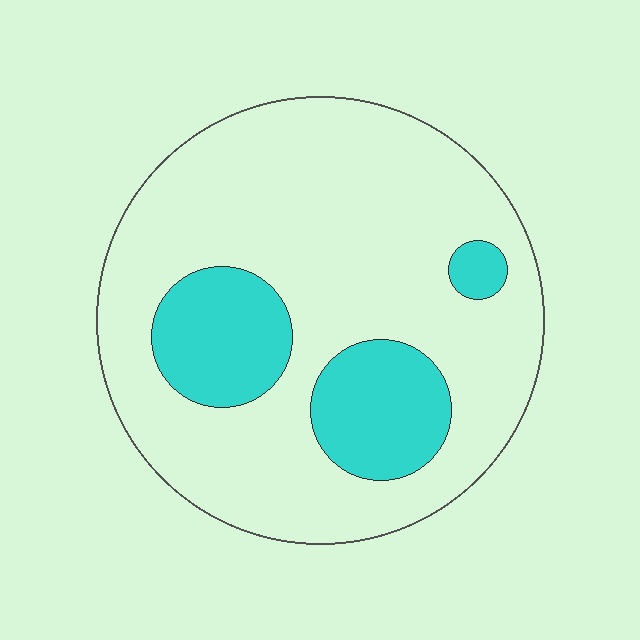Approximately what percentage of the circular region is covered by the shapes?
Approximately 20%.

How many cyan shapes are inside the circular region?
3.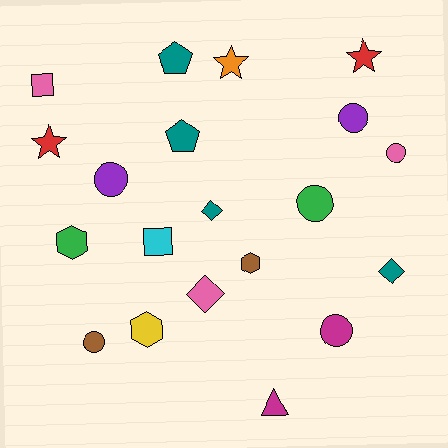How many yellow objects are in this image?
There is 1 yellow object.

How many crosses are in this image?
There are no crosses.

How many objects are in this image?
There are 20 objects.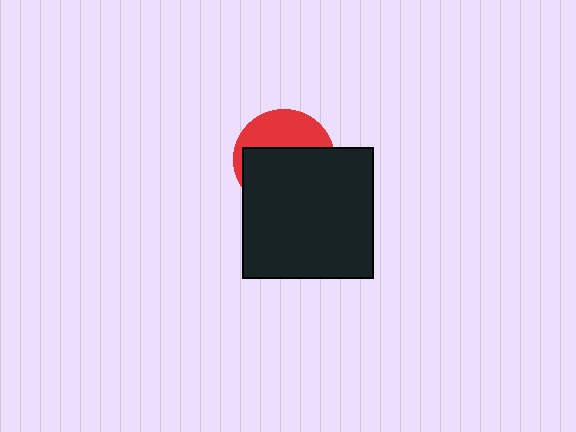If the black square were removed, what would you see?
You would see the complete red circle.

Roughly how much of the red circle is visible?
A small part of it is visible (roughly 38%).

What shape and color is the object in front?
The object in front is a black square.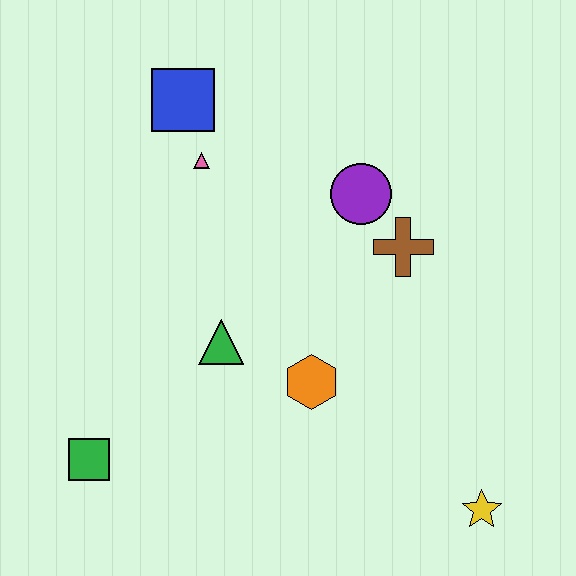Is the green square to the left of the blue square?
Yes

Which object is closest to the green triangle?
The orange hexagon is closest to the green triangle.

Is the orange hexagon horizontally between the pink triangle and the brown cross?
Yes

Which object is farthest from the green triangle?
The yellow star is farthest from the green triangle.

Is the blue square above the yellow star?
Yes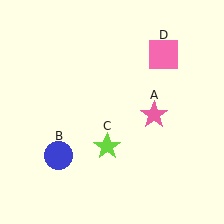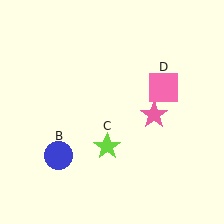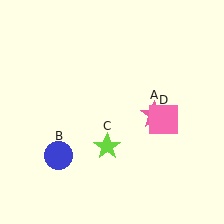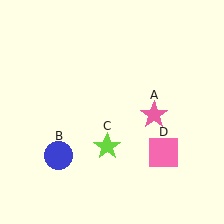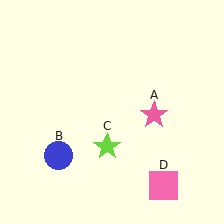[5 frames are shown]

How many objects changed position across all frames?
1 object changed position: pink square (object D).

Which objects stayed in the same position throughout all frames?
Pink star (object A) and blue circle (object B) and lime star (object C) remained stationary.